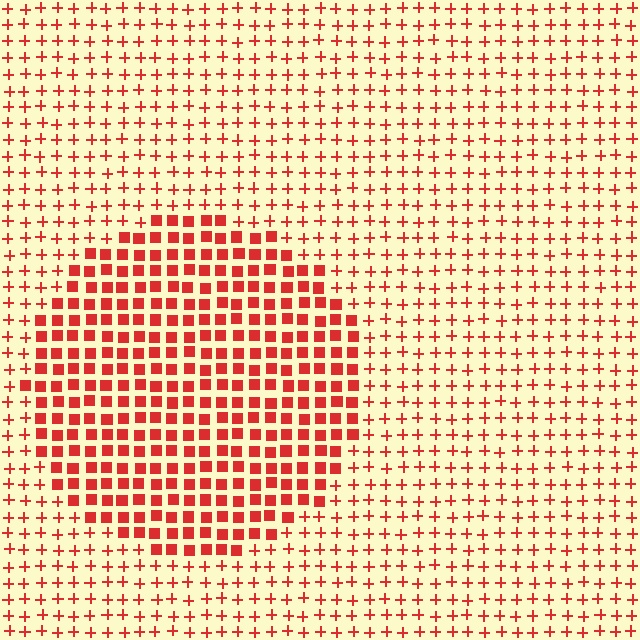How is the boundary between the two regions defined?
The boundary is defined by a change in element shape: squares inside vs. plus signs outside. All elements share the same color and spacing.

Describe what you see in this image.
The image is filled with small red elements arranged in a uniform grid. A circle-shaped region contains squares, while the surrounding area contains plus signs. The boundary is defined purely by the change in element shape.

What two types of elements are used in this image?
The image uses squares inside the circle region and plus signs outside it.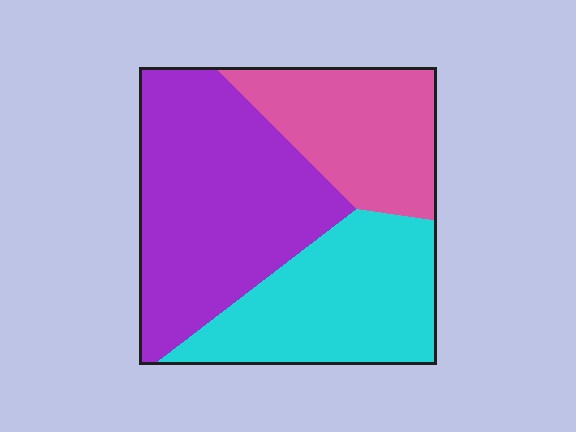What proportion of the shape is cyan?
Cyan covers around 30% of the shape.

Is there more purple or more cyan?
Purple.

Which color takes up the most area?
Purple, at roughly 45%.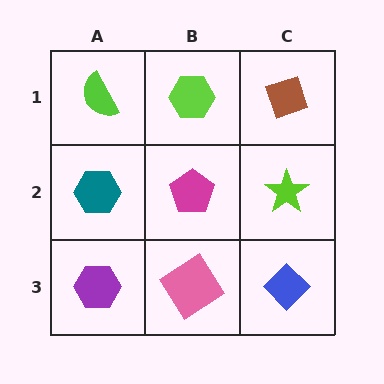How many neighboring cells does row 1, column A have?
2.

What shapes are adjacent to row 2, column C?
A brown diamond (row 1, column C), a blue diamond (row 3, column C), a magenta pentagon (row 2, column B).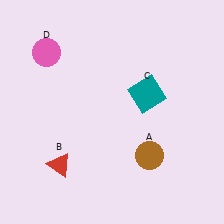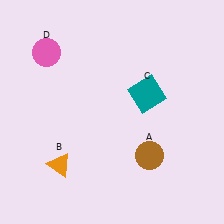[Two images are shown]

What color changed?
The triangle (B) changed from red in Image 1 to orange in Image 2.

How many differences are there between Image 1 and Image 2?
There is 1 difference between the two images.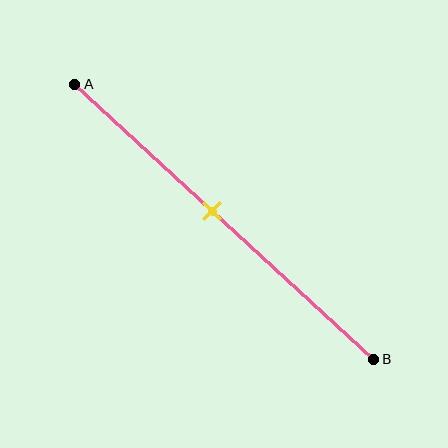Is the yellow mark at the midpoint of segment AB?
No, the mark is at about 45% from A, not at the 50% midpoint.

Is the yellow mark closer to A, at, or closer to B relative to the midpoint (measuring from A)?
The yellow mark is closer to point A than the midpoint of segment AB.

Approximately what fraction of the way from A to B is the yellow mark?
The yellow mark is approximately 45% of the way from A to B.